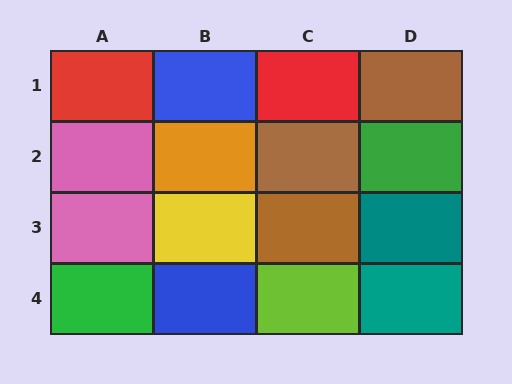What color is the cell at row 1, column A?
Red.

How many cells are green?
2 cells are green.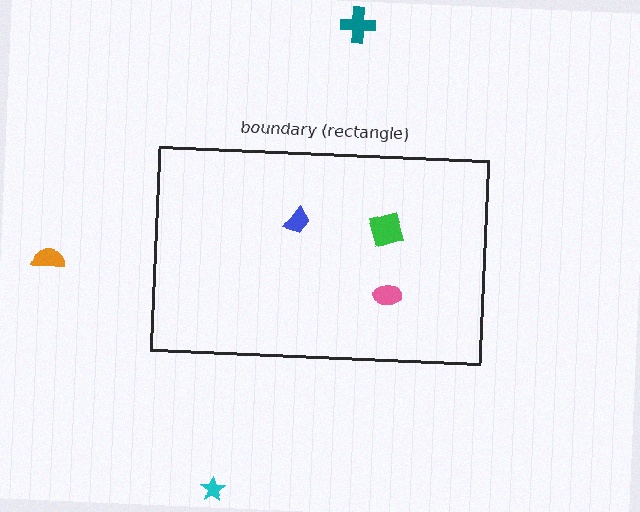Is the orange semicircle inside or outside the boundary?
Outside.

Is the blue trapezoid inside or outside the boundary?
Inside.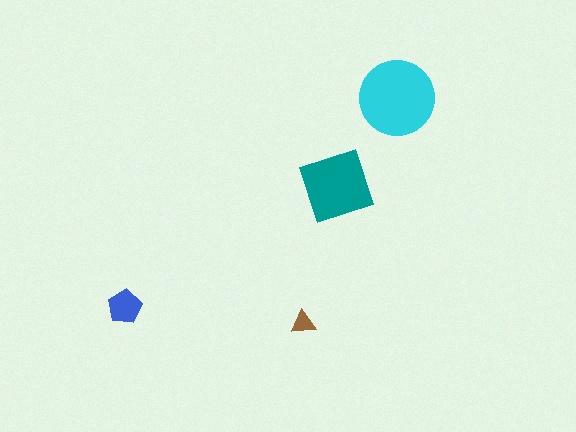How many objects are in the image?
There are 4 objects in the image.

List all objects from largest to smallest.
The cyan circle, the teal square, the blue pentagon, the brown triangle.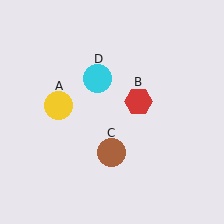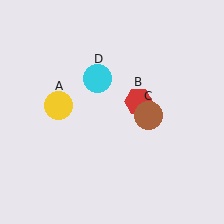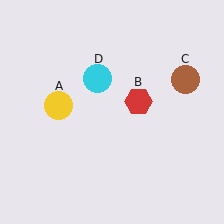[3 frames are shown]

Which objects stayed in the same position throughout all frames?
Yellow circle (object A) and red hexagon (object B) and cyan circle (object D) remained stationary.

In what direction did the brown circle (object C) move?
The brown circle (object C) moved up and to the right.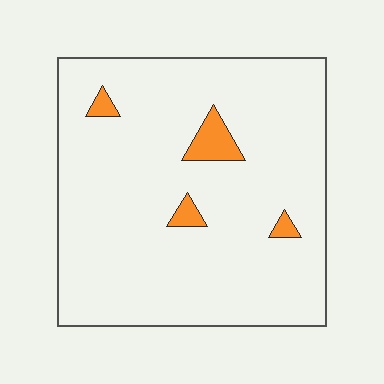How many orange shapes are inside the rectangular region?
4.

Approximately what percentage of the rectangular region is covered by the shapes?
Approximately 5%.